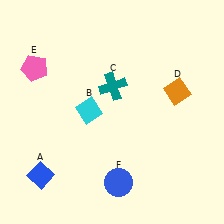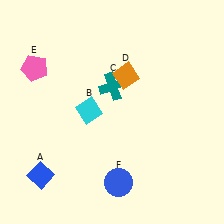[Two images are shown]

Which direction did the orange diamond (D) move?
The orange diamond (D) moved left.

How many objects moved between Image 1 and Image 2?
1 object moved between the two images.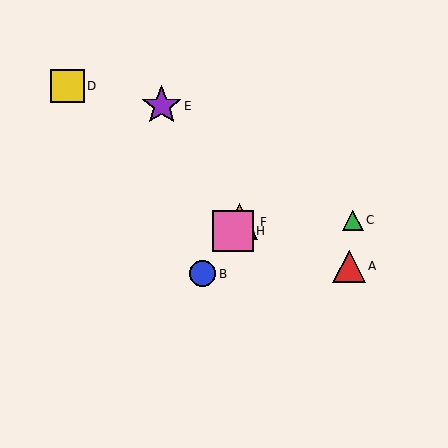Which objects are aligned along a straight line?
Objects B, F, G, H are aligned along a straight line.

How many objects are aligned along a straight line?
4 objects (B, F, G, H) are aligned along a straight line.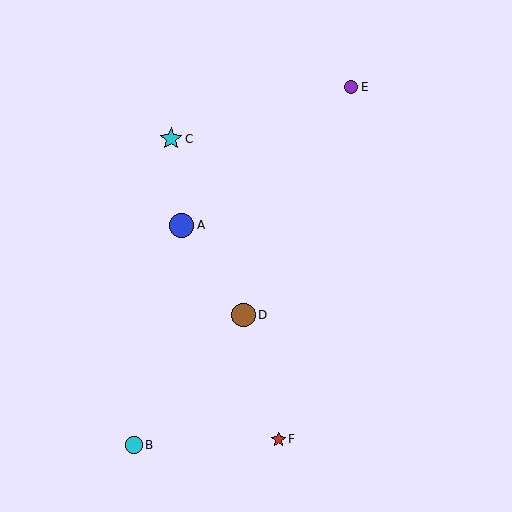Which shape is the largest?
The blue circle (labeled A) is the largest.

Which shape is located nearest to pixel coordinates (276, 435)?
The red star (labeled F) at (278, 439) is nearest to that location.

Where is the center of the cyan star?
The center of the cyan star is at (171, 139).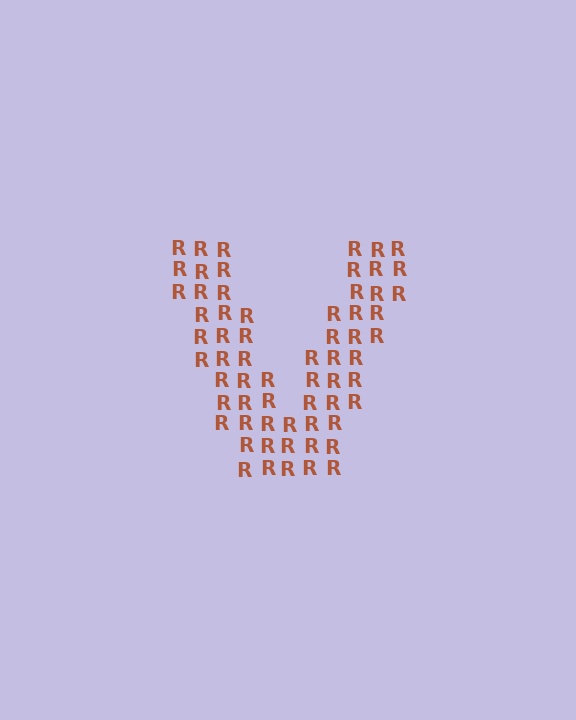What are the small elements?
The small elements are letter R's.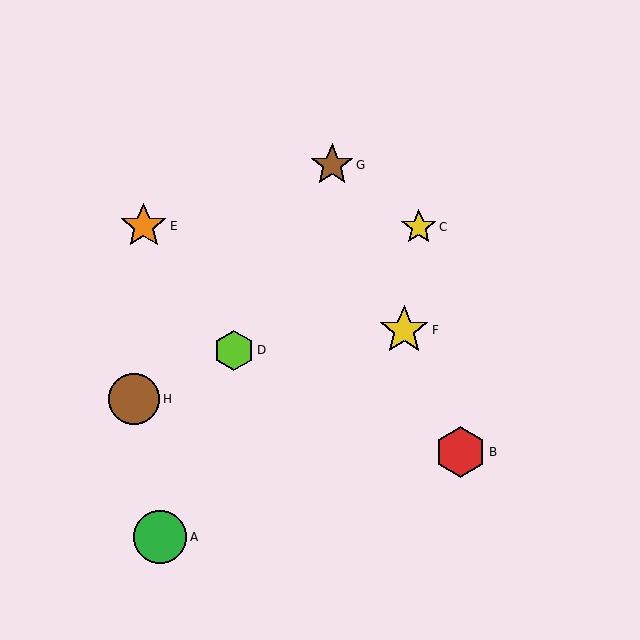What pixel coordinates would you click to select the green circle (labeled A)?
Click at (160, 537) to select the green circle A.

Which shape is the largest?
The green circle (labeled A) is the largest.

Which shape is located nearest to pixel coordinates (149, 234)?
The orange star (labeled E) at (144, 226) is nearest to that location.